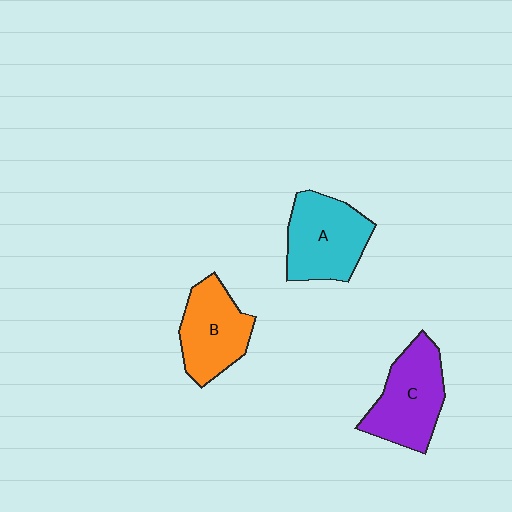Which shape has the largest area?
Shape A (cyan).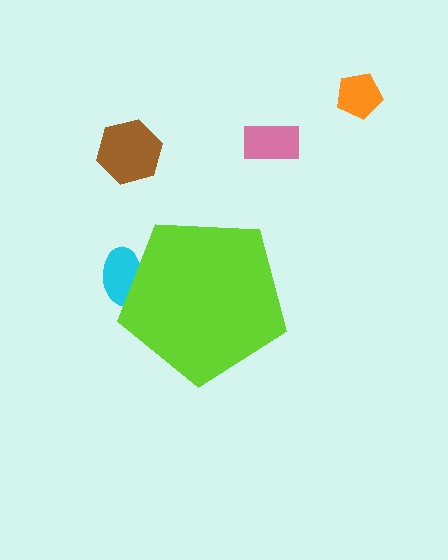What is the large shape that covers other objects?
A lime pentagon.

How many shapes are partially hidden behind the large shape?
1 shape is partially hidden.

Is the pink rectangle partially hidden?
No, the pink rectangle is fully visible.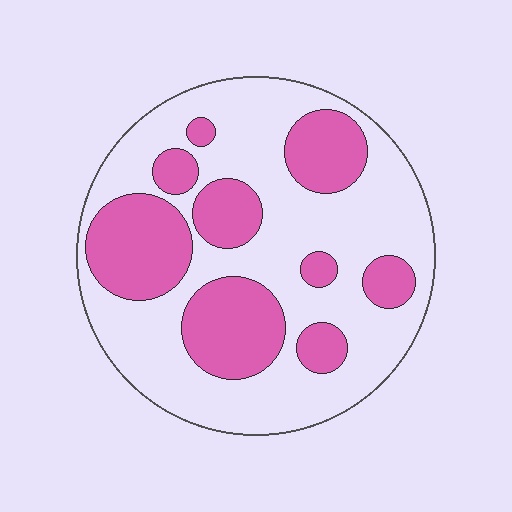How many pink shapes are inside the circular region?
9.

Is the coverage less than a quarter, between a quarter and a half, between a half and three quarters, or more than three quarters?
Between a quarter and a half.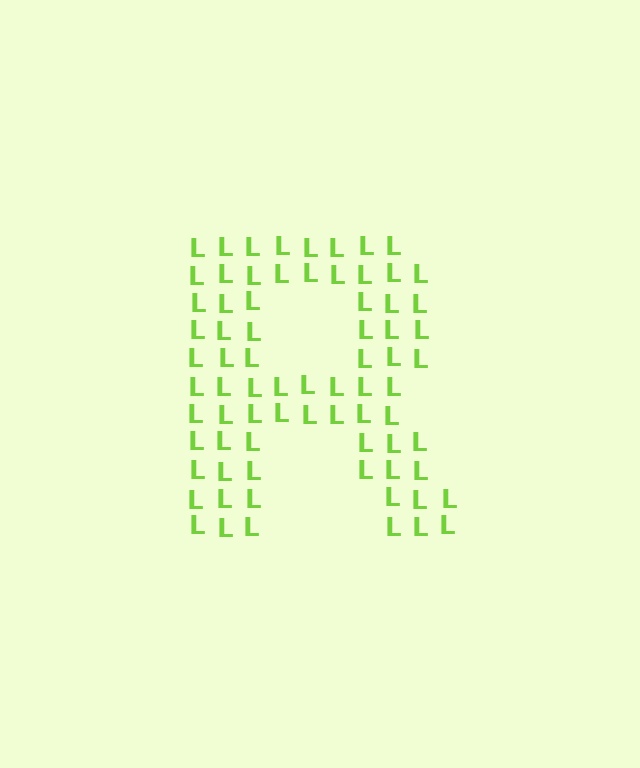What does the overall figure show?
The overall figure shows the letter R.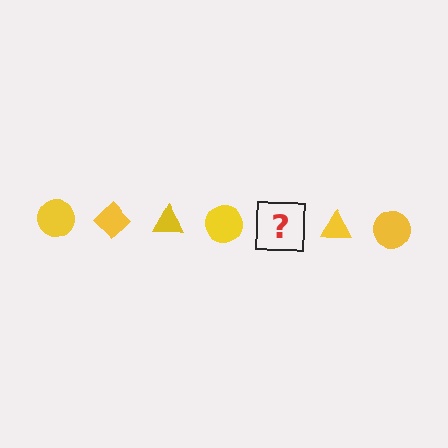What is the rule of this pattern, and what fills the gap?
The rule is that the pattern cycles through circle, diamond, triangle shapes in yellow. The gap should be filled with a yellow diamond.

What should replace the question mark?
The question mark should be replaced with a yellow diamond.